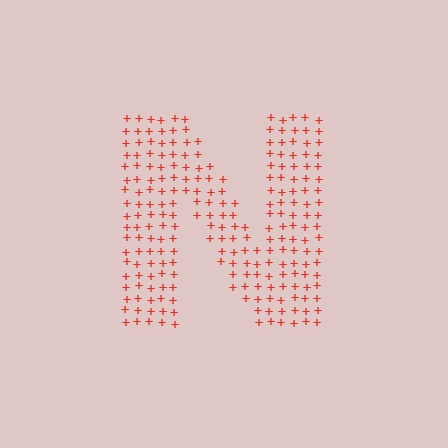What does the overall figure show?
The overall figure shows the letter N.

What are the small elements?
The small elements are plus signs.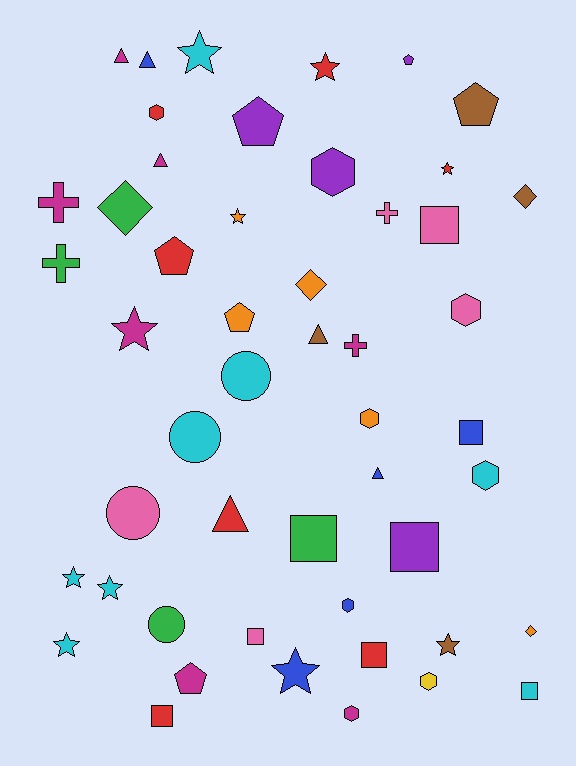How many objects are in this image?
There are 50 objects.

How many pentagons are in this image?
There are 6 pentagons.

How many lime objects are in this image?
There are no lime objects.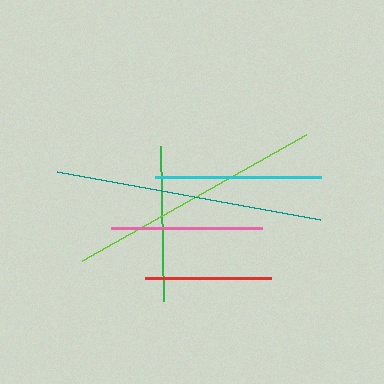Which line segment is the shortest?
The red line is the shortest at approximately 126 pixels.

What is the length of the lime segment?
The lime segment is approximately 257 pixels long.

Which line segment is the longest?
The teal line is the longest at approximately 267 pixels.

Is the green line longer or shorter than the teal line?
The teal line is longer than the green line.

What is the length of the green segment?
The green segment is approximately 155 pixels long.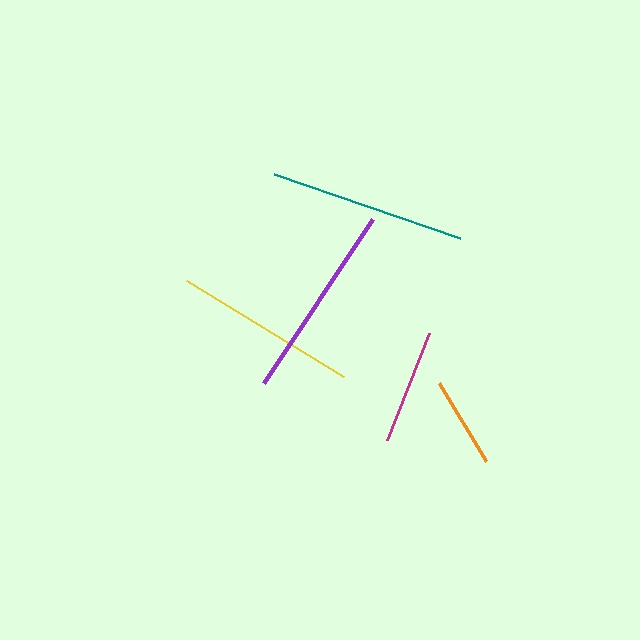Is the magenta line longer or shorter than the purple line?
The purple line is longer than the magenta line.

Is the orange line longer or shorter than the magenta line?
The magenta line is longer than the orange line.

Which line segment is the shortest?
The orange line is the shortest at approximately 92 pixels.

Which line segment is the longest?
The purple line is the longest at approximately 196 pixels.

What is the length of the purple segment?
The purple segment is approximately 196 pixels long.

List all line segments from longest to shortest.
From longest to shortest: purple, teal, yellow, magenta, orange.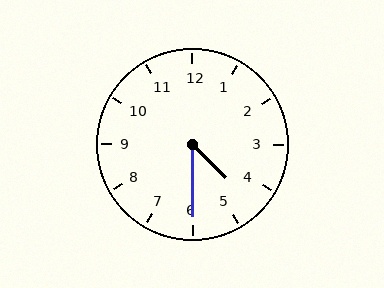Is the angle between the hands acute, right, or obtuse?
It is acute.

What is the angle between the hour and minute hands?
Approximately 45 degrees.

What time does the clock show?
4:30.